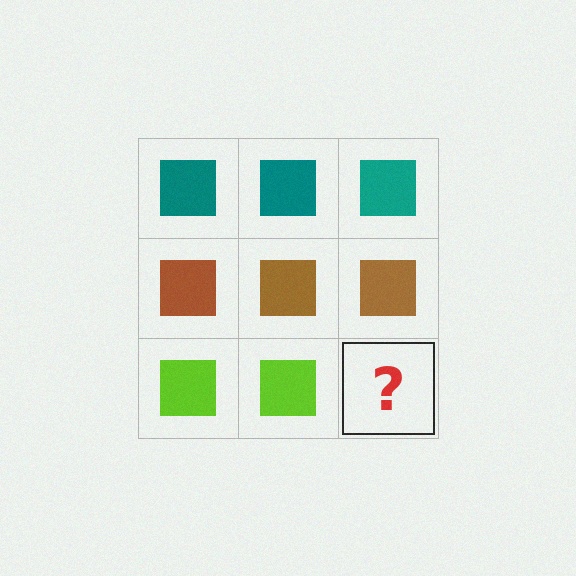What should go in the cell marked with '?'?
The missing cell should contain a lime square.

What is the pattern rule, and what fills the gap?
The rule is that each row has a consistent color. The gap should be filled with a lime square.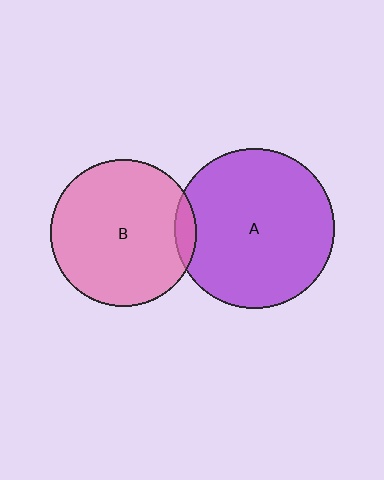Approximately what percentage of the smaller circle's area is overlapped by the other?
Approximately 5%.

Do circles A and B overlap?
Yes.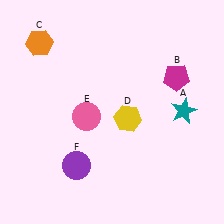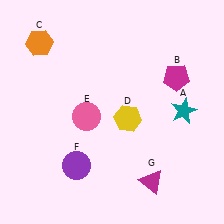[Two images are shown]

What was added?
A magenta triangle (G) was added in Image 2.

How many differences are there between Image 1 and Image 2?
There is 1 difference between the two images.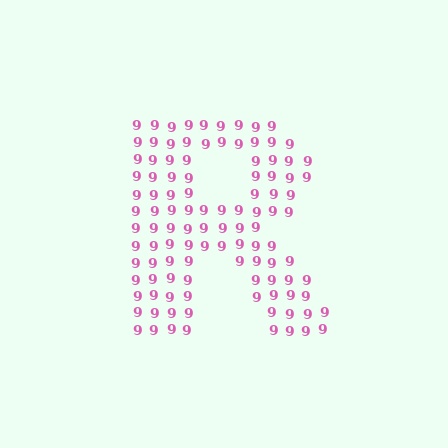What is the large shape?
The large shape is the letter R.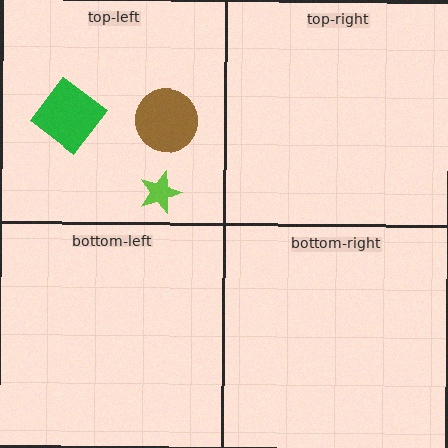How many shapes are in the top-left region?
3.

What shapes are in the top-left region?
The green diamond, the brown circle, the lime star.